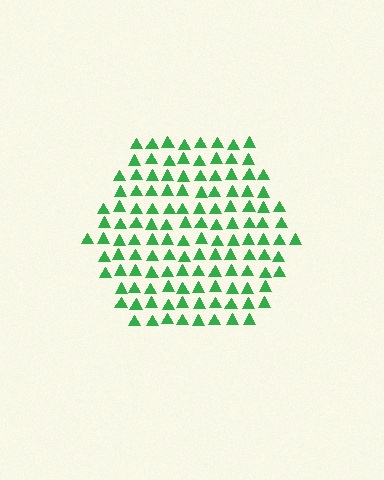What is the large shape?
The large shape is a hexagon.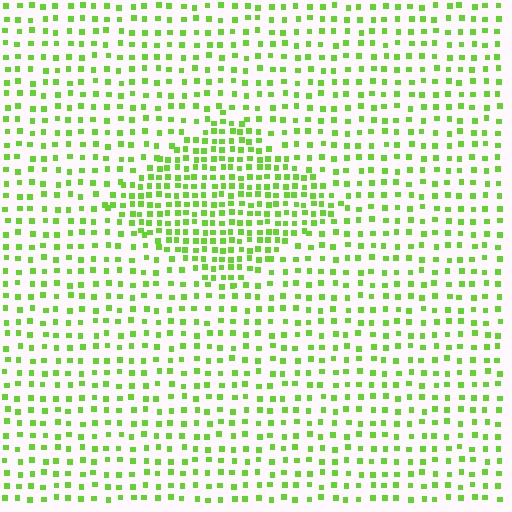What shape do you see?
I see a diamond.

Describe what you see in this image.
The image contains small lime elements arranged at two different densities. A diamond-shaped region is visible where the elements are more densely packed than the surrounding area.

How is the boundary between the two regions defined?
The boundary is defined by a change in element density (approximately 1.9x ratio). All elements are the same color, size, and shape.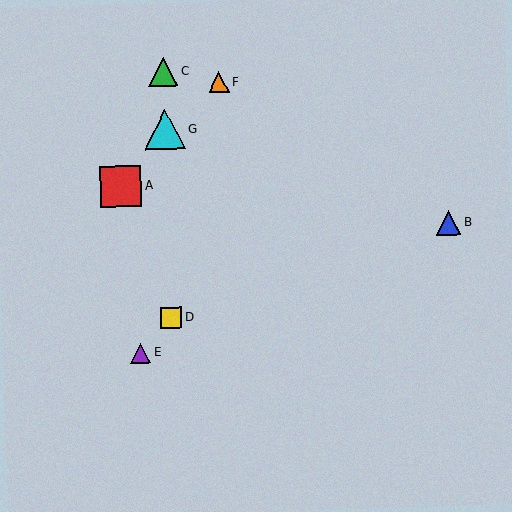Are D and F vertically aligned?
No, D is at x≈171 and F is at x≈219.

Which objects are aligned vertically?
Objects C, D, G are aligned vertically.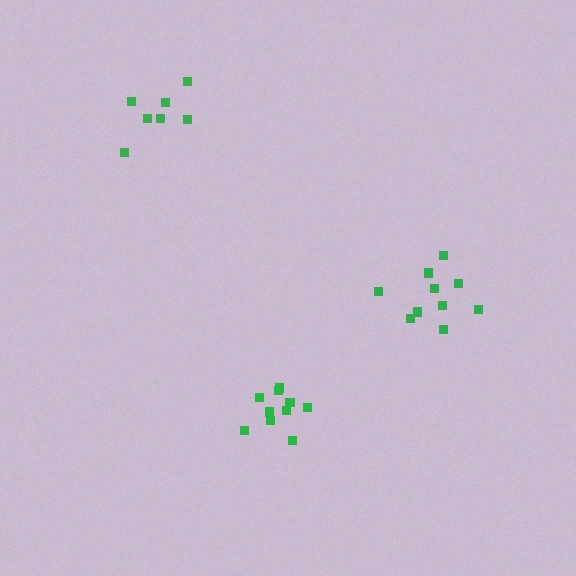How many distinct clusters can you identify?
There are 3 distinct clusters.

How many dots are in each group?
Group 1: 10 dots, Group 2: 10 dots, Group 3: 7 dots (27 total).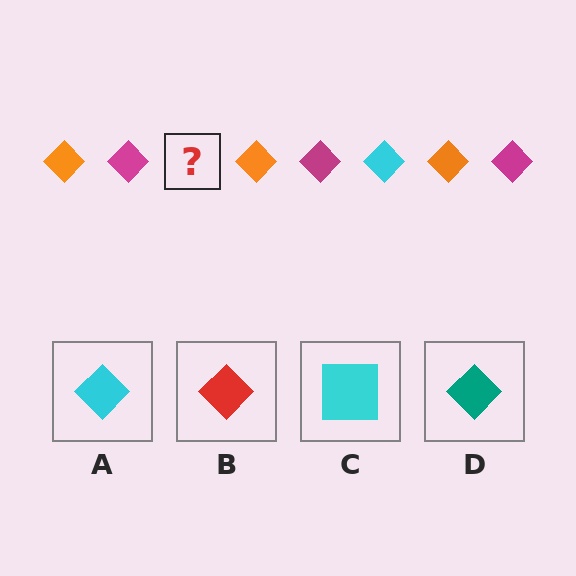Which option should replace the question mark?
Option A.